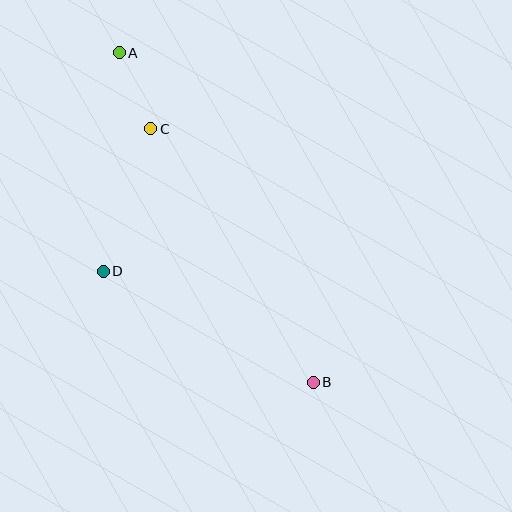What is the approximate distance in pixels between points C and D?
The distance between C and D is approximately 150 pixels.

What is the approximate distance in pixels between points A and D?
The distance between A and D is approximately 219 pixels.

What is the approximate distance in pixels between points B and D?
The distance between B and D is approximately 238 pixels.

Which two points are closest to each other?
Points A and C are closest to each other.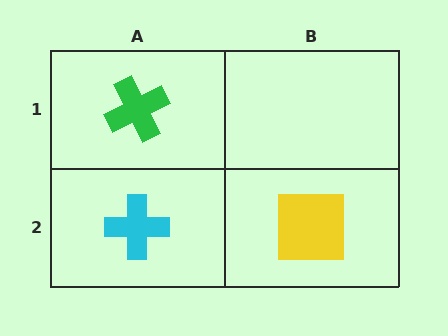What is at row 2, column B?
A yellow square.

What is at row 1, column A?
A green cross.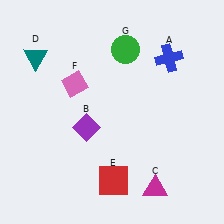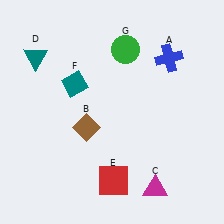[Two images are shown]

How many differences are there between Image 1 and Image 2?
There are 2 differences between the two images.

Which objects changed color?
B changed from purple to brown. F changed from pink to teal.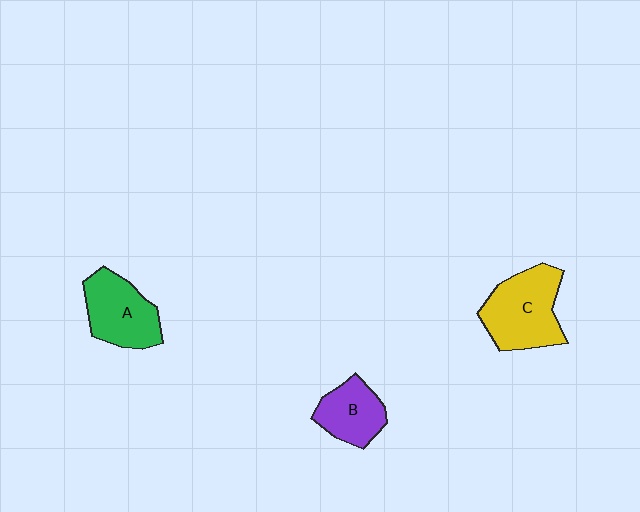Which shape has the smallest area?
Shape B (purple).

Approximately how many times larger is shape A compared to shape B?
Approximately 1.3 times.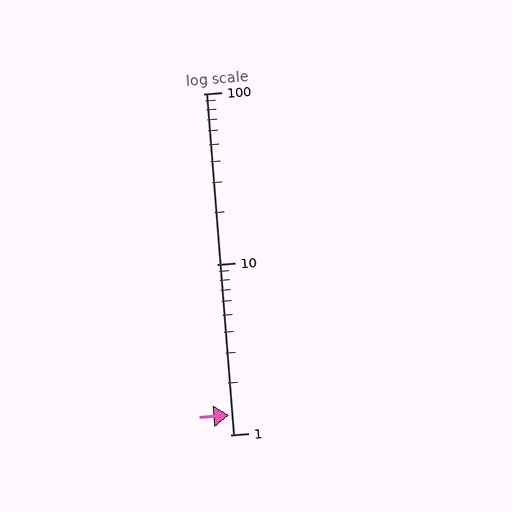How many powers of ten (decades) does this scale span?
The scale spans 2 decades, from 1 to 100.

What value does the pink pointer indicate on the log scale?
The pointer indicates approximately 1.3.